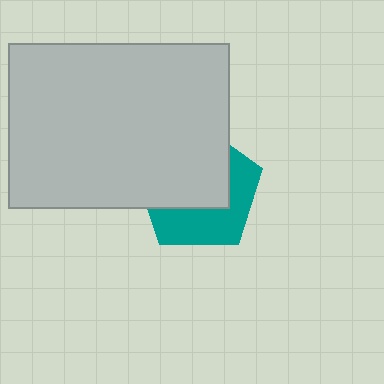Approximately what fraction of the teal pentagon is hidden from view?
Roughly 56% of the teal pentagon is hidden behind the light gray rectangle.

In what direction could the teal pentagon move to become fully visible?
The teal pentagon could move toward the lower-right. That would shift it out from behind the light gray rectangle entirely.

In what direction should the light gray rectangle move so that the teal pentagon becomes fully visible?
The light gray rectangle should move toward the upper-left. That is the shortest direction to clear the overlap and leave the teal pentagon fully visible.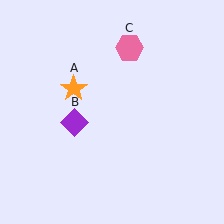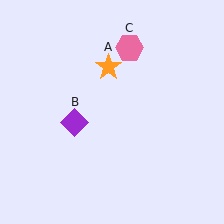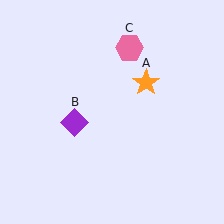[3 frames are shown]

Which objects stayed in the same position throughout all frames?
Purple diamond (object B) and pink hexagon (object C) remained stationary.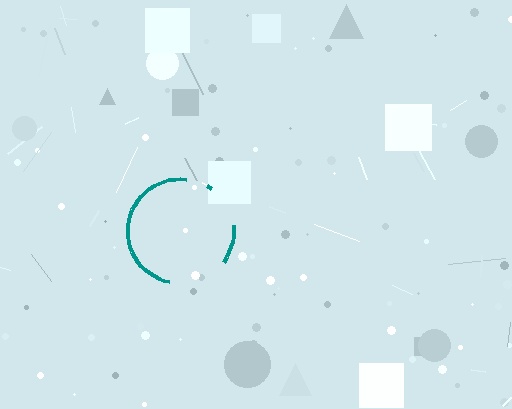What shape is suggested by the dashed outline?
The dashed outline suggests a circle.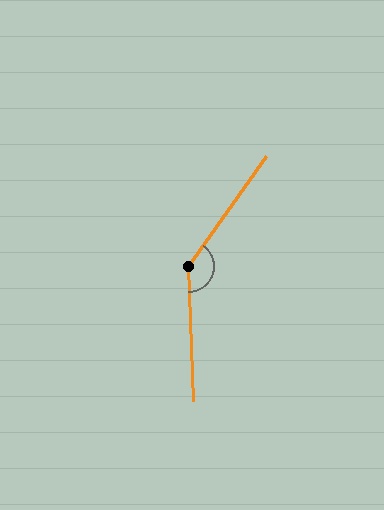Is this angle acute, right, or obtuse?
It is obtuse.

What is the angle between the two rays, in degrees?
Approximately 142 degrees.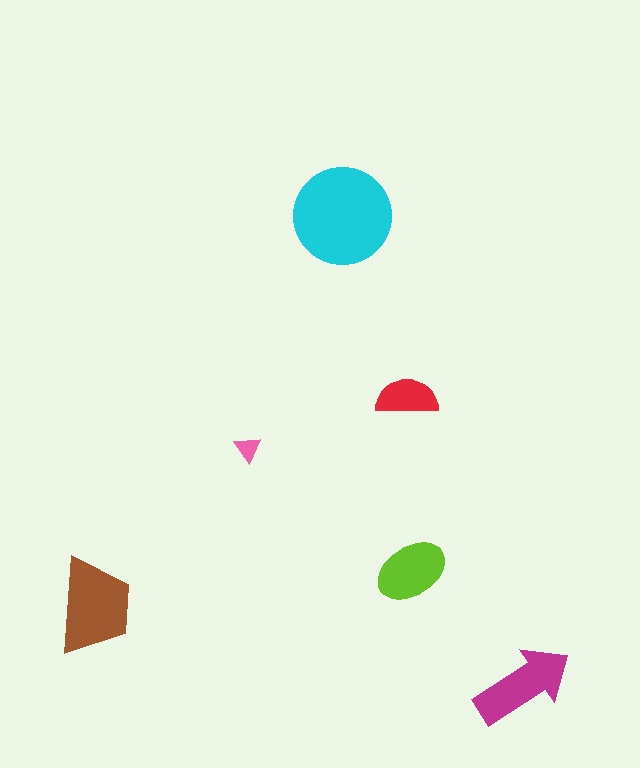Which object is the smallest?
The pink triangle.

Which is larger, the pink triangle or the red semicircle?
The red semicircle.